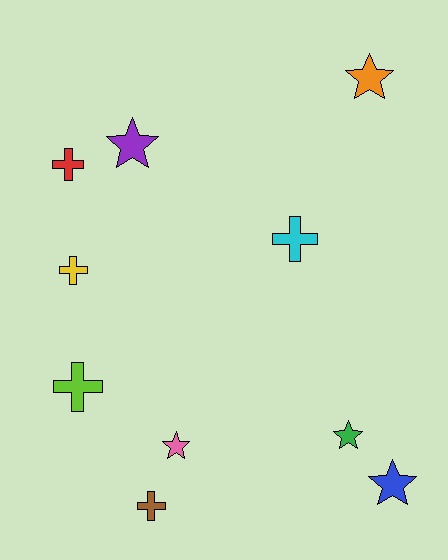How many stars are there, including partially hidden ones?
There are 5 stars.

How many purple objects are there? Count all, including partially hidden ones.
There is 1 purple object.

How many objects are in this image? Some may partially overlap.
There are 10 objects.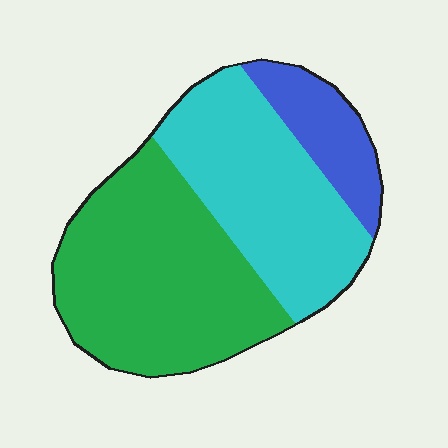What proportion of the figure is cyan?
Cyan takes up between a quarter and a half of the figure.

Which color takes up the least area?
Blue, at roughly 15%.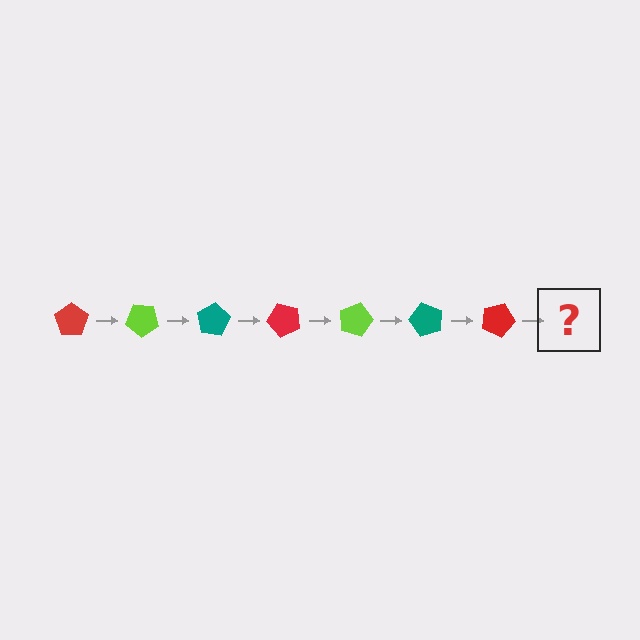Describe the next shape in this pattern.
It should be a lime pentagon, rotated 280 degrees from the start.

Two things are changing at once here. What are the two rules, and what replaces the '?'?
The two rules are that it rotates 40 degrees each step and the color cycles through red, lime, and teal. The '?' should be a lime pentagon, rotated 280 degrees from the start.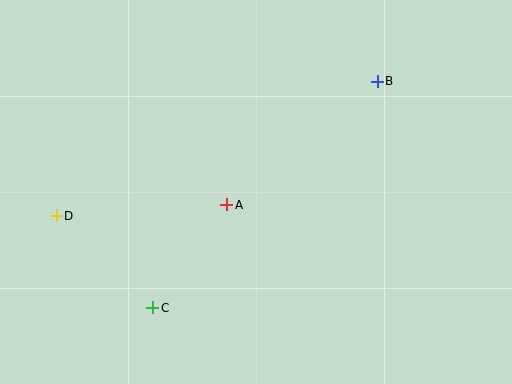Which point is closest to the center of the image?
Point A at (227, 205) is closest to the center.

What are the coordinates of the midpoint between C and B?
The midpoint between C and B is at (265, 195).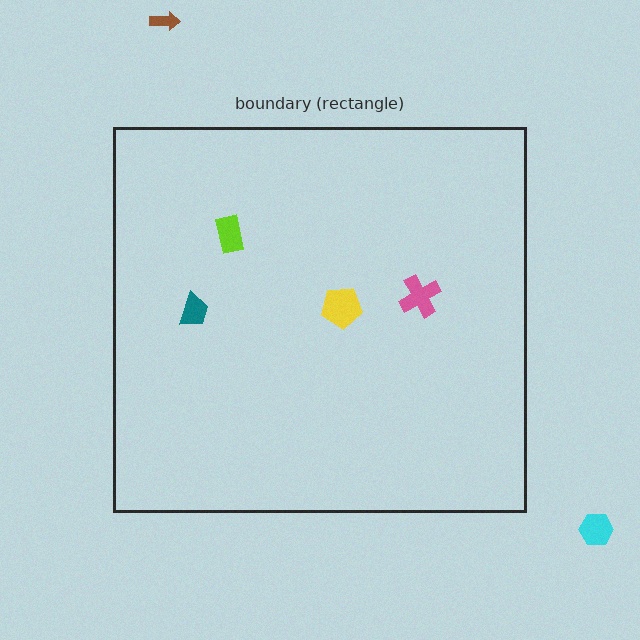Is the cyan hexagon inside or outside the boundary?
Outside.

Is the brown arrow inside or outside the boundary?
Outside.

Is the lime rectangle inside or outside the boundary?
Inside.